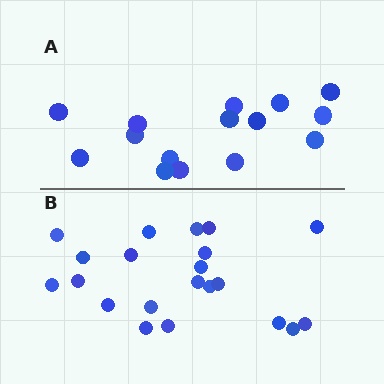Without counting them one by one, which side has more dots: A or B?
Region B (the bottom region) has more dots.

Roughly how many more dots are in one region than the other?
Region B has about 6 more dots than region A.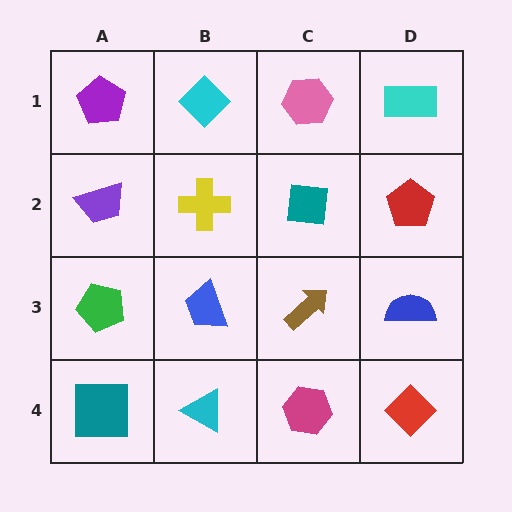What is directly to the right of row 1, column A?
A cyan diamond.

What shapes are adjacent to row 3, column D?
A red pentagon (row 2, column D), a red diamond (row 4, column D), a brown arrow (row 3, column C).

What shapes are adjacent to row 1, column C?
A teal square (row 2, column C), a cyan diamond (row 1, column B), a cyan rectangle (row 1, column D).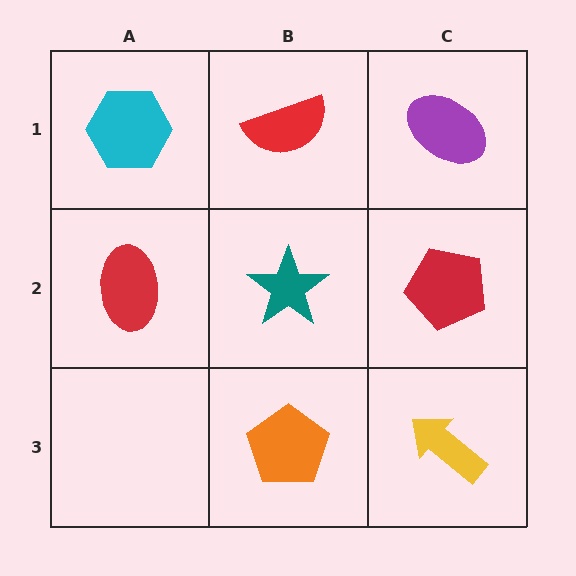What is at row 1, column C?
A purple ellipse.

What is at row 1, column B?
A red semicircle.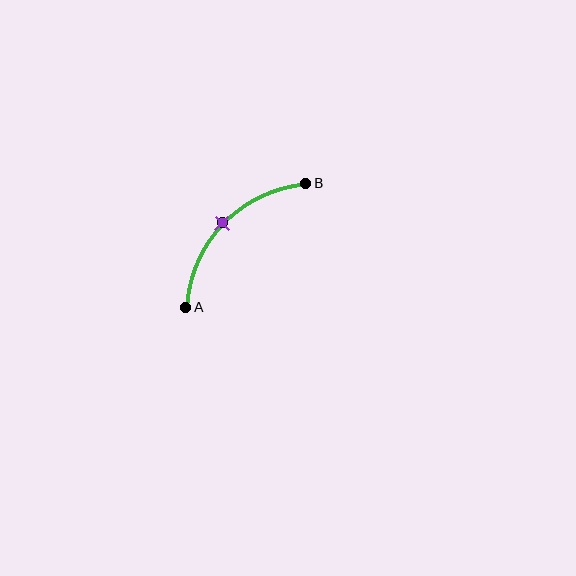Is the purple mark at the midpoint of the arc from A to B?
Yes. The purple mark lies on the arc at equal arc-length from both A and B — it is the arc midpoint.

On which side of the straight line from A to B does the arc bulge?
The arc bulges above and to the left of the straight line connecting A and B.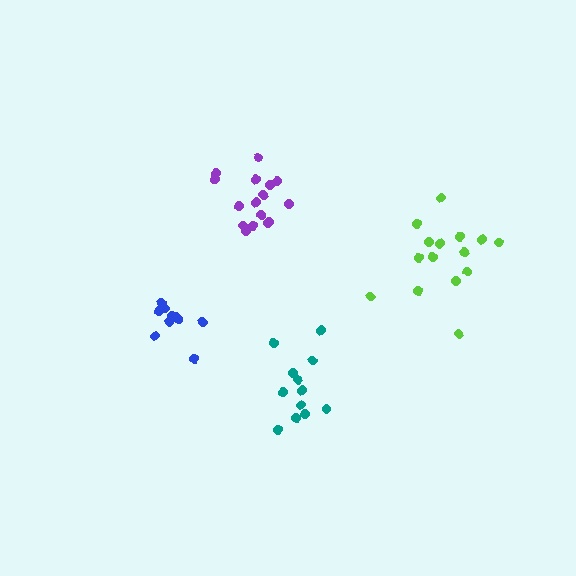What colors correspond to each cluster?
The clusters are colored: teal, purple, lime, blue.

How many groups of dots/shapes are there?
There are 4 groups.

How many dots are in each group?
Group 1: 12 dots, Group 2: 16 dots, Group 3: 15 dots, Group 4: 10 dots (53 total).